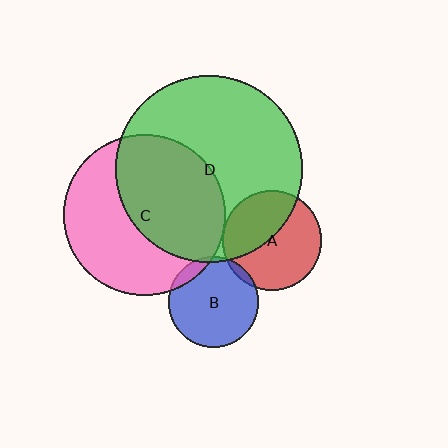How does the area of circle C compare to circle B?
Approximately 3.2 times.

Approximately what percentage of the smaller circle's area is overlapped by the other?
Approximately 50%.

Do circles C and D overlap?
Yes.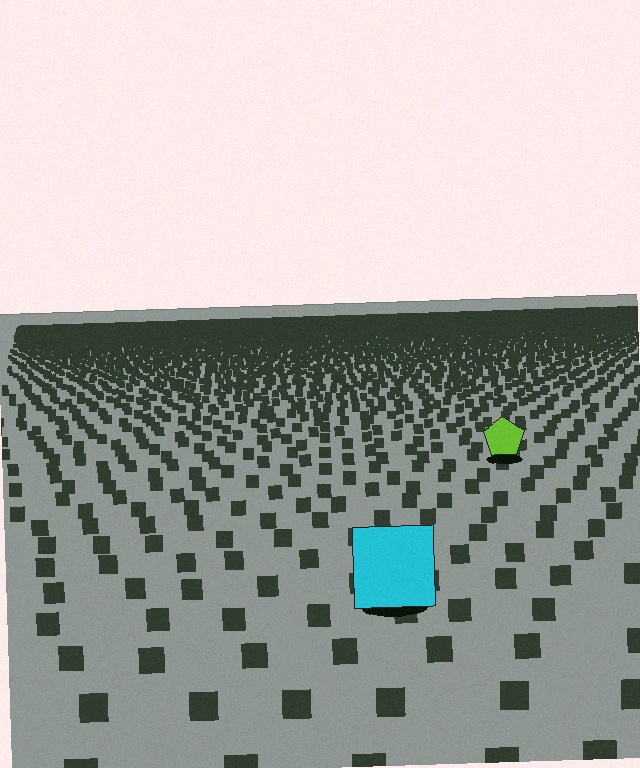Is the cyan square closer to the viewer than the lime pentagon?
Yes. The cyan square is closer — you can tell from the texture gradient: the ground texture is coarser near it.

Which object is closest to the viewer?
The cyan square is closest. The texture marks near it are larger and more spread out.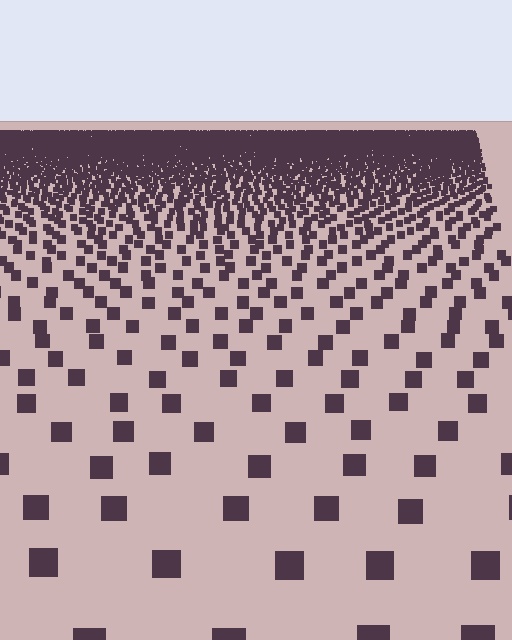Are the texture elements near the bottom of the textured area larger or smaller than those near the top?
Larger. Near the bottom, elements are closer to the viewer and appear at a bigger on-screen size.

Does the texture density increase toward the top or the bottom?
Density increases toward the top.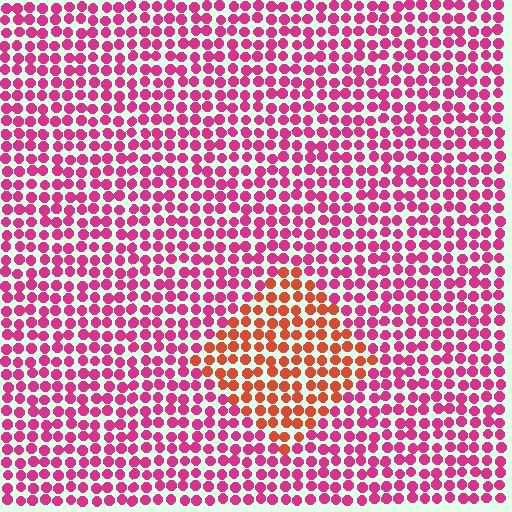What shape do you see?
I see a diamond.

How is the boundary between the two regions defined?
The boundary is defined purely by a slight shift in hue (about 42 degrees). Spacing, size, and orientation are identical on both sides.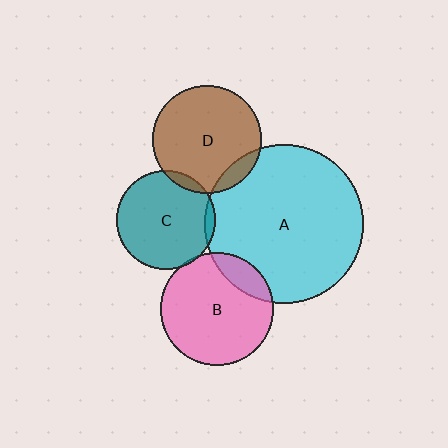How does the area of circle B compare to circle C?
Approximately 1.3 times.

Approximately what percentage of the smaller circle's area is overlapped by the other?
Approximately 5%.